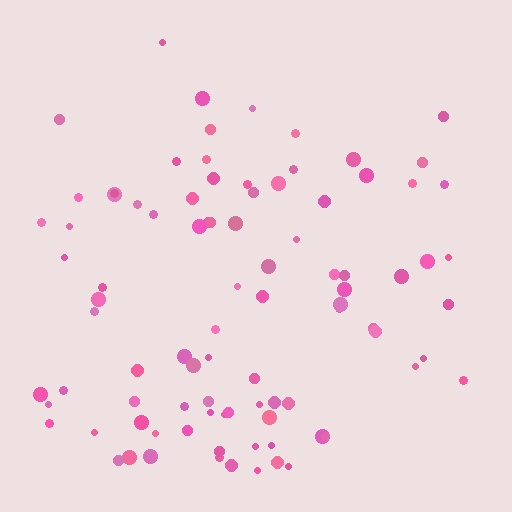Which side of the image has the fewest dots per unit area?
The top.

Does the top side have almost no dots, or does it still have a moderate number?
Still a moderate number, just noticeably fewer than the bottom.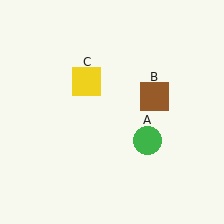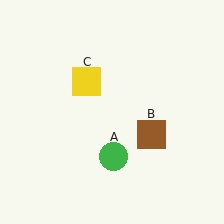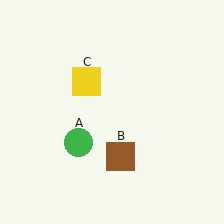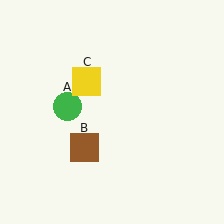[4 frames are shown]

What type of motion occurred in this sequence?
The green circle (object A), brown square (object B) rotated clockwise around the center of the scene.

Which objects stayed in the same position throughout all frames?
Yellow square (object C) remained stationary.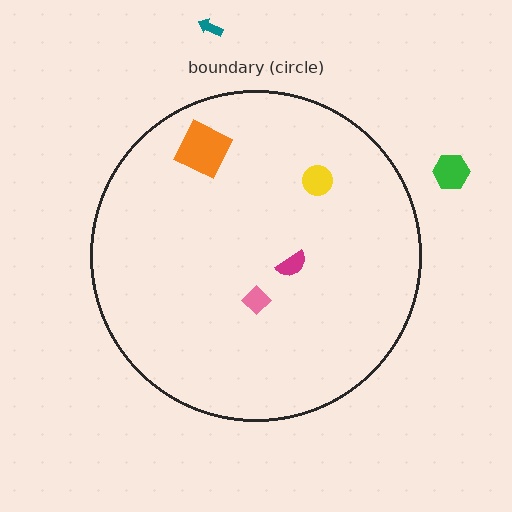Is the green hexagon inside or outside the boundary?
Outside.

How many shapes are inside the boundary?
4 inside, 2 outside.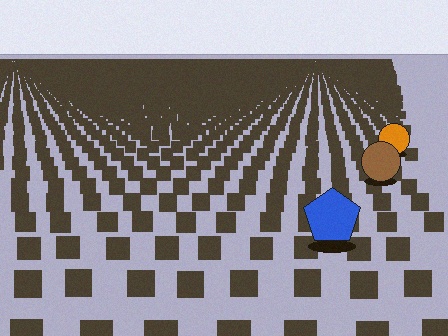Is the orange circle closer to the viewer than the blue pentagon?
No. The blue pentagon is closer — you can tell from the texture gradient: the ground texture is coarser near it.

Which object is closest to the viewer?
The blue pentagon is closest. The texture marks near it are larger and more spread out.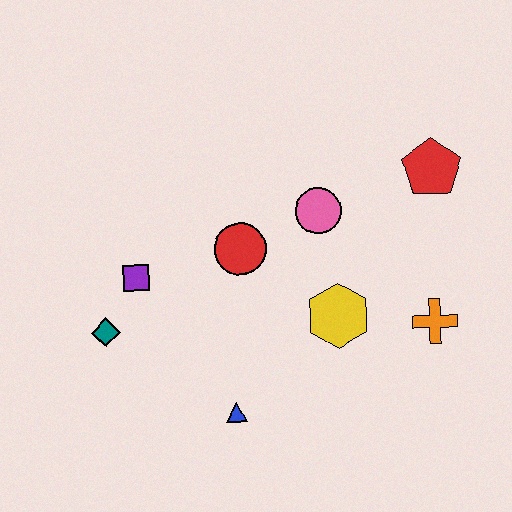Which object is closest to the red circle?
The pink circle is closest to the red circle.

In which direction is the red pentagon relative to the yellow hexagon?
The red pentagon is above the yellow hexagon.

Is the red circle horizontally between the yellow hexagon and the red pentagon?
No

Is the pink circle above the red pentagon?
No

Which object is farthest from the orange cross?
The teal diamond is farthest from the orange cross.